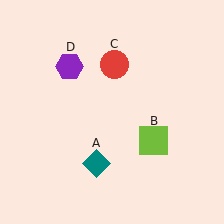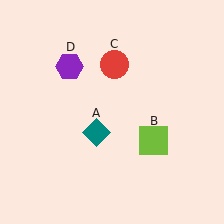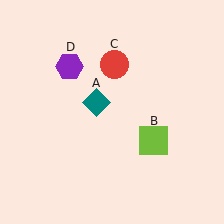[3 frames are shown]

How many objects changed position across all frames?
1 object changed position: teal diamond (object A).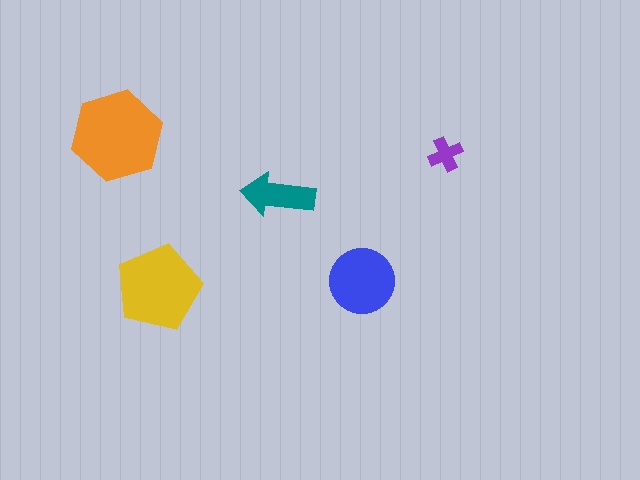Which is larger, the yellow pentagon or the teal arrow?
The yellow pentagon.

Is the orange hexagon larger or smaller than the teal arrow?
Larger.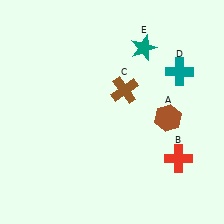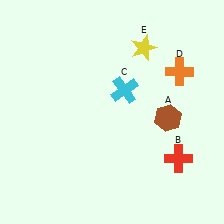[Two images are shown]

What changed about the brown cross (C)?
In Image 1, C is brown. In Image 2, it changed to cyan.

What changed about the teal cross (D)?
In Image 1, D is teal. In Image 2, it changed to orange.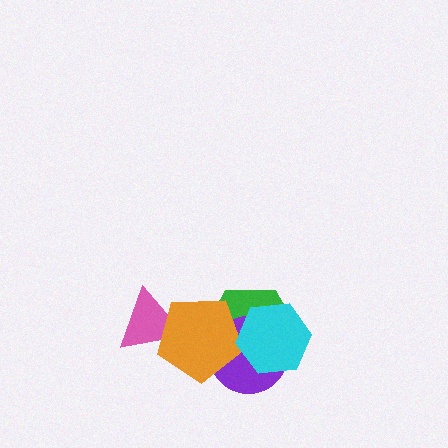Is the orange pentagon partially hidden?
Yes, it is partially covered by another shape.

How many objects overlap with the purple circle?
3 objects overlap with the purple circle.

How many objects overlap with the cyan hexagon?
3 objects overlap with the cyan hexagon.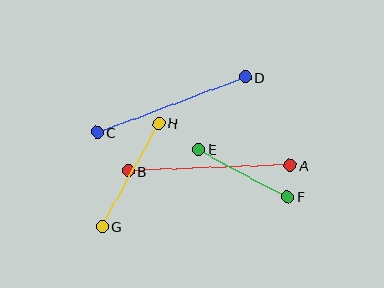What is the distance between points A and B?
The distance is approximately 161 pixels.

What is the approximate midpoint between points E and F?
The midpoint is at approximately (243, 173) pixels.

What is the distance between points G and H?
The distance is approximately 118 pixels.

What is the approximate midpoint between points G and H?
The midpoint is at approximately (131, 175) pixels.